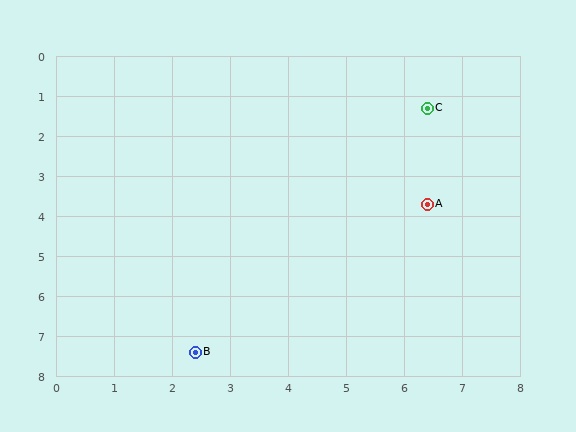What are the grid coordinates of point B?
Point B is at approximately (2.4, 7.4).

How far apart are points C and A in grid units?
Points C and A are about 2.4 grid units apart.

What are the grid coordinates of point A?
Point A is at approximately (6.4, 3.7).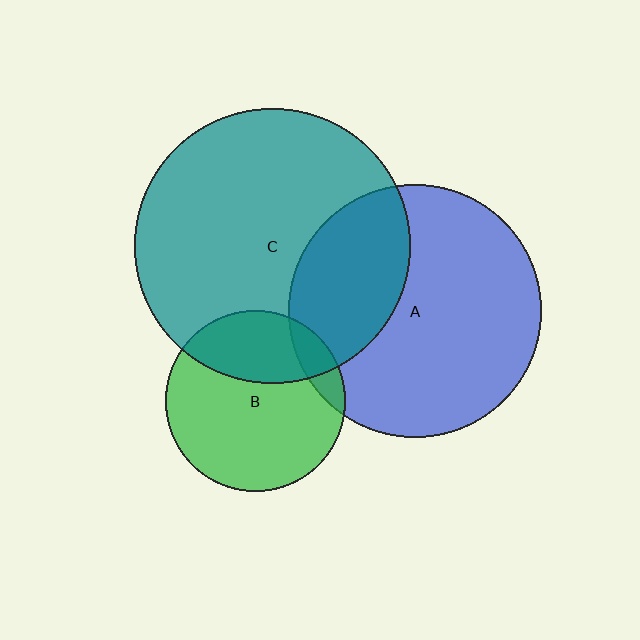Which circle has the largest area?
Circle C (teal).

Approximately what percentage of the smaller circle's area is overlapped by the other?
Approximately 10%.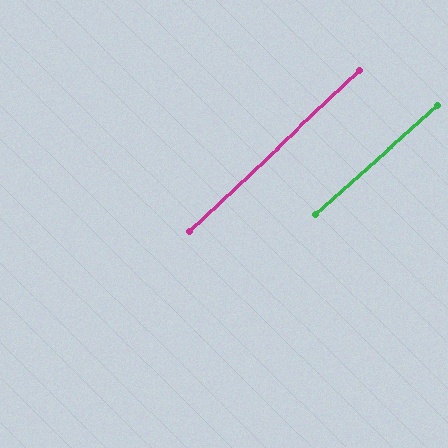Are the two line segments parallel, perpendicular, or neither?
Parallel — their directions differ by only 1.3°.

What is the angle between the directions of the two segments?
Approximately 1 degree.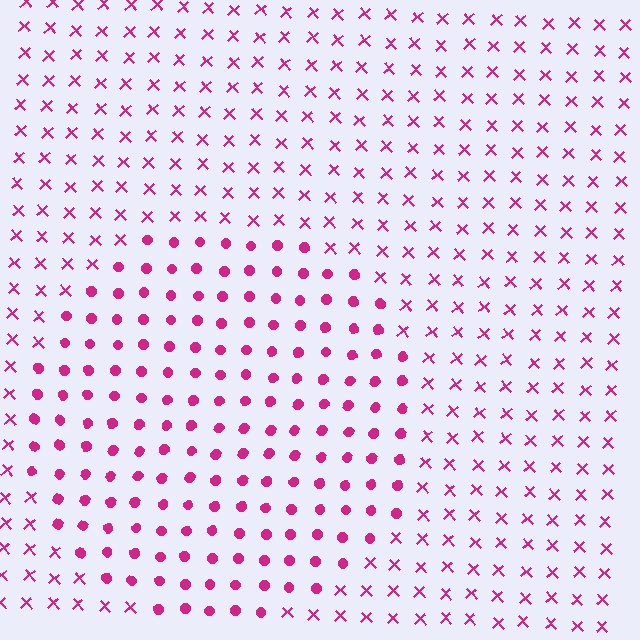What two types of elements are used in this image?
The image uses circles inside the circle region and X marks outside it.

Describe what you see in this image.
The image is filled with small magenta elements arranged in a uniform grid. A circle-shaped region contains circles, while the surrounding area contains X marks. The boundary is defined purely by the change in element shape.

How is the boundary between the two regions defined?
The boundary is defined by a change in element shape: circles inside vs. X marks outside. All elements share the same color and spacing.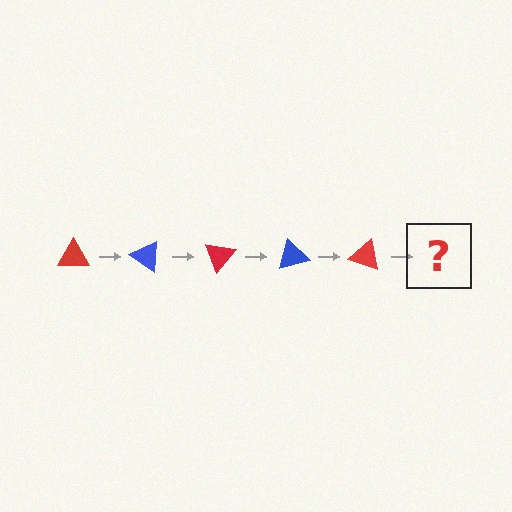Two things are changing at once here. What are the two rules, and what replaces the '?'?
The two rules are that it rotates 35 degrees each step and the color cycles through red and blue. The '?' should be a blue triangle, rotated 175 degrees from the start.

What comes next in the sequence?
The next element should be a blue triangle, rotated 175 degrees from the start.